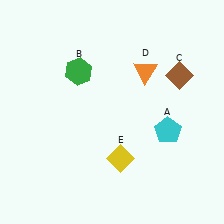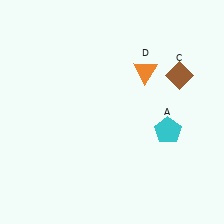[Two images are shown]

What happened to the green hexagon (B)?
The green hexagon (B) was removed in Image 2. It was in the top-left area of Image 1.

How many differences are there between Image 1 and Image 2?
There are 2 differences between the two images.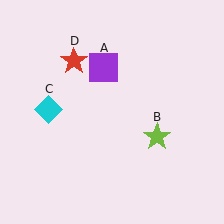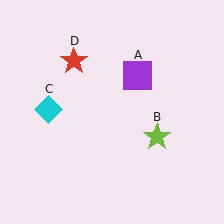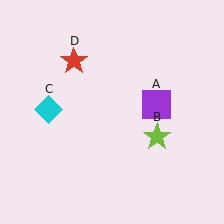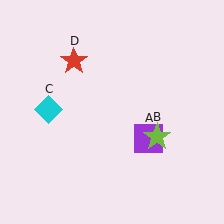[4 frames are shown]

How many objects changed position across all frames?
1 object changed position: purple square (object A).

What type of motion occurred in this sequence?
The purple square (object A) rotated clockwise around the center of the scene.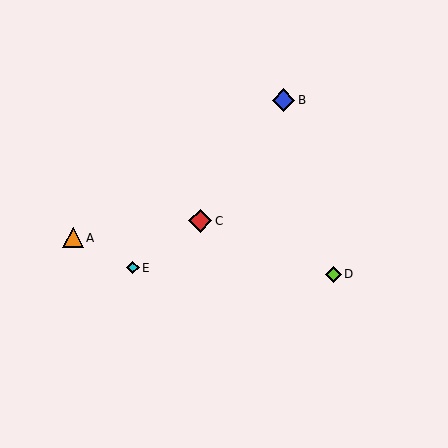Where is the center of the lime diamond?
The center of the lime diamond is at (333, 274).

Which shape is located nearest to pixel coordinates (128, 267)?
The cyan diamond (labeled E) at (133, 268) is nearest to that location.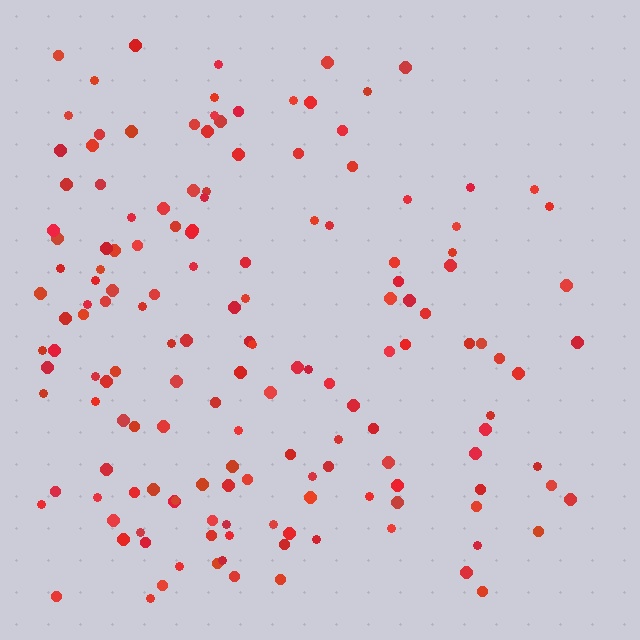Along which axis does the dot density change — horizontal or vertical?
Horizontal.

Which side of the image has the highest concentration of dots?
The left.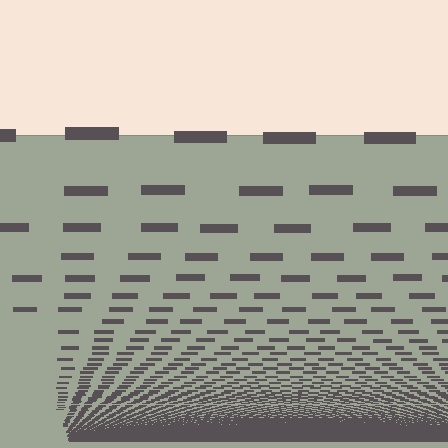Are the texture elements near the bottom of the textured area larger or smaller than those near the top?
Smaller. The gradient is inverted — elements near the bottom are smaller and denser.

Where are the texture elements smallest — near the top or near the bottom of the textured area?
Near the bottom.